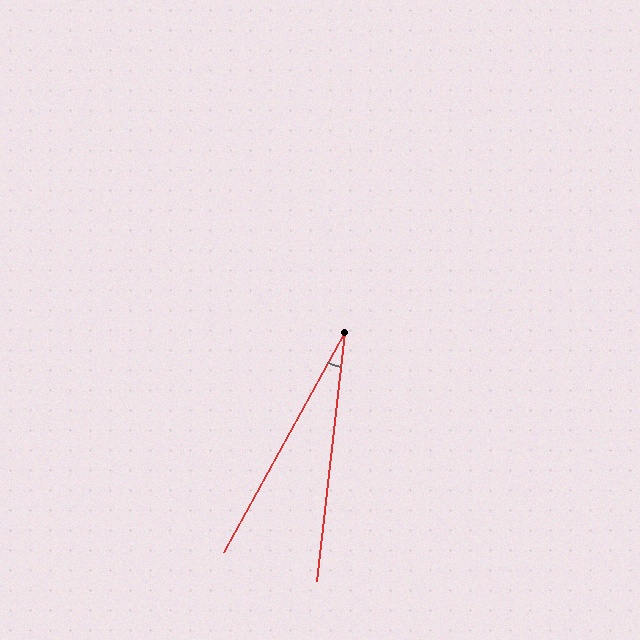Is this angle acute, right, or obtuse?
It is acute.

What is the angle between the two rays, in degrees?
Approximately 22 degrees.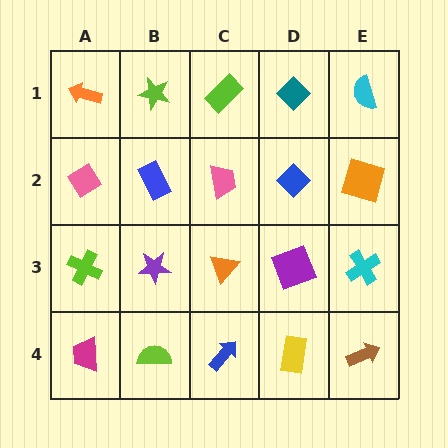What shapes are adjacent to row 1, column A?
A pink diamond (row 2, column A), a lime star (row 1, column B).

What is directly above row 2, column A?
An orange arrow.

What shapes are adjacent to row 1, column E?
An orange square (row 2, column E), a teal diamond (row 1, column D).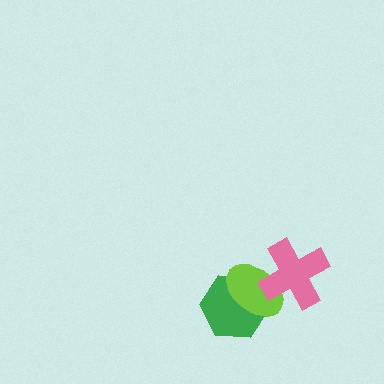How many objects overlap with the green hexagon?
1 object overlaps with the green hexagon.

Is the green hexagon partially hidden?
Yes, it is partially covered by another shape.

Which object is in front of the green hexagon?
The lime ellipse is in front of the green hexagon.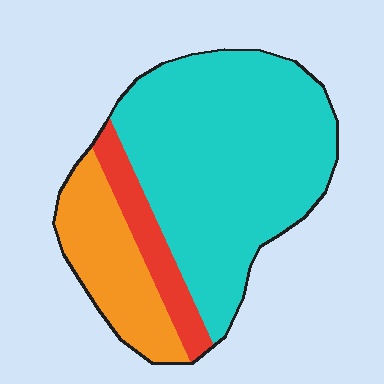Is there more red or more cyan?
Cyan.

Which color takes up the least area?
Red, at roughly 10%.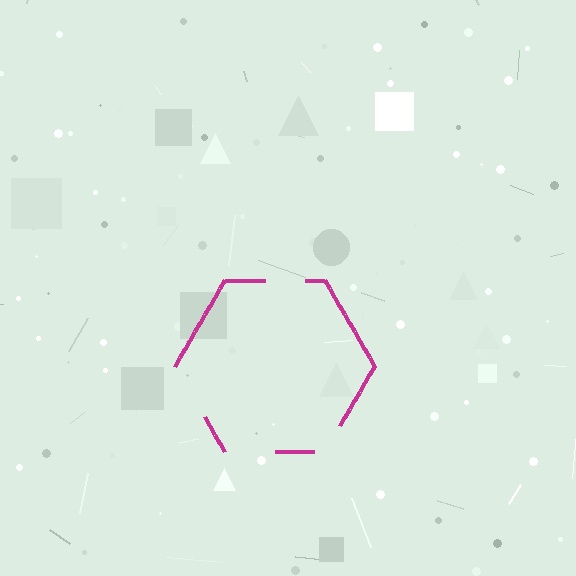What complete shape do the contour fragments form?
The contour fragments form a hexagon.